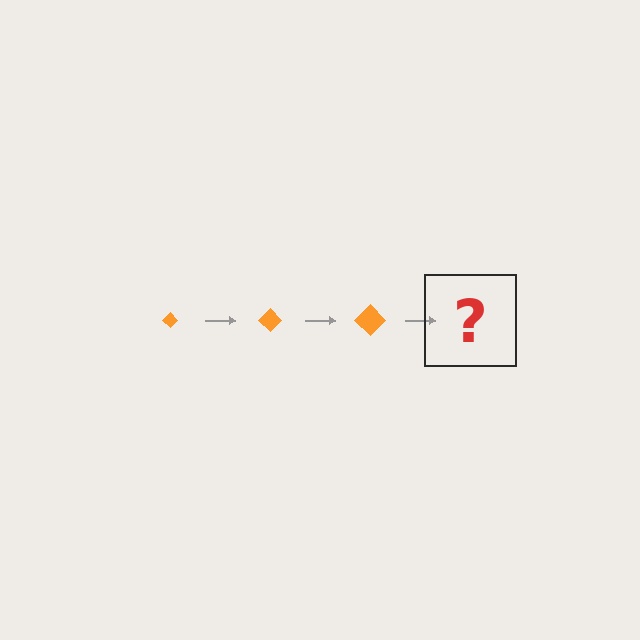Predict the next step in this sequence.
The next step is an orange diamond, larger than the previous one.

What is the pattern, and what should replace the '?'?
The pattern is that the diamond gets progressively larger each step. The '?' should be an orange diamond, larger than the previous one.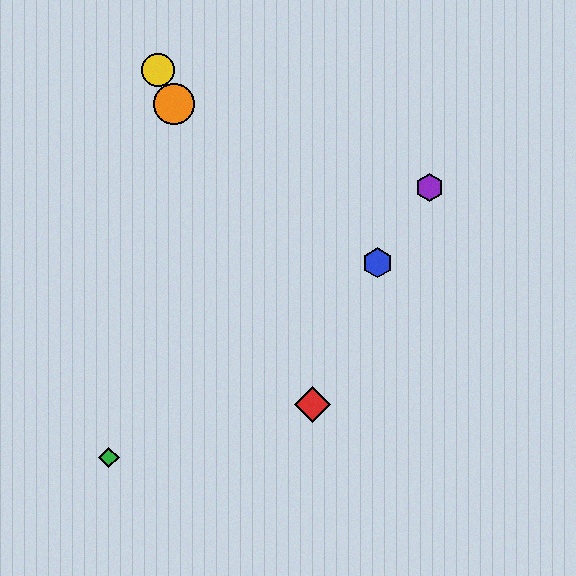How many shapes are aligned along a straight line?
3 shapes (the red diamond, the yellow circle, the orange circle) are aligned along a straight line.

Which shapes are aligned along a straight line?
The red diamond, the yellow circle, the orange circle are aligned along a straight line.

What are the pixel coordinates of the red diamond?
The red diamond is at (312, 405).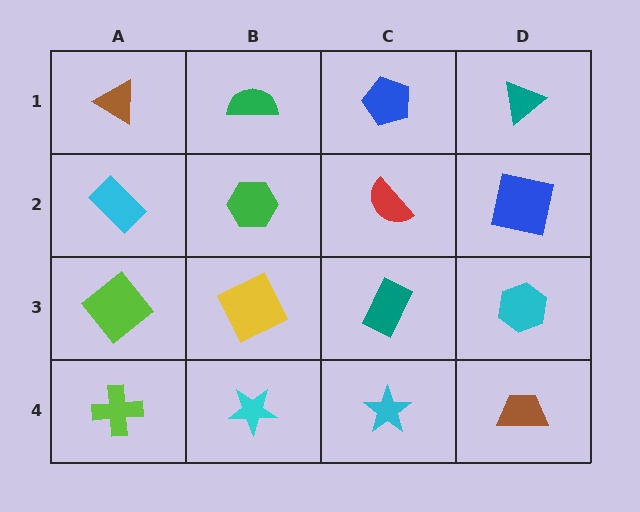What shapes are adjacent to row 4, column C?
A teal rectangle (row 3, column C), a cyan star (row 4, column B), a brown trapezoid (row 4, column D).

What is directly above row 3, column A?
A cyan rectangle.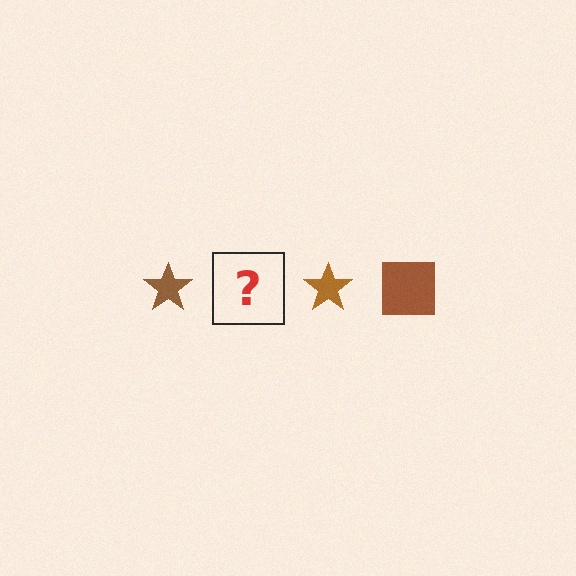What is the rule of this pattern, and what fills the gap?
The rule is that the pattern cycles through star, square shapes in brown. The gap should be filled with a brown square.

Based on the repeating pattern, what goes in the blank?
The blank should be a brown square.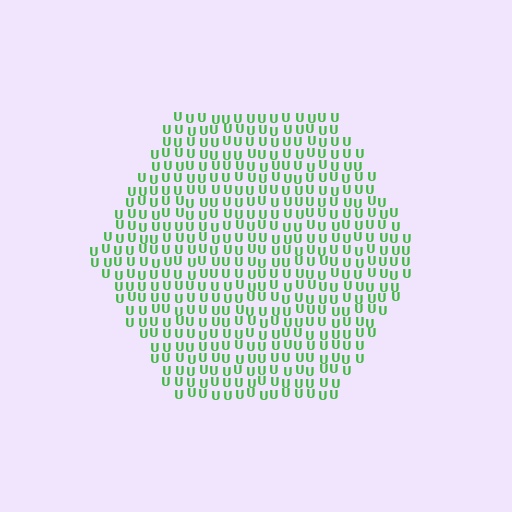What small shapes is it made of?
It is made of small letter U's.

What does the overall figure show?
The overall figure shows a hexagon.